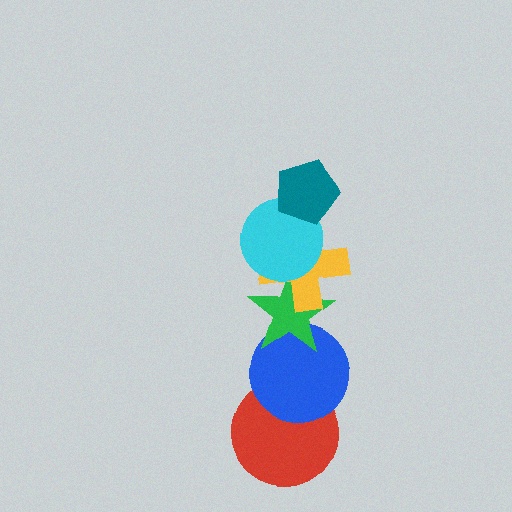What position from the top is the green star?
The green star is 4th from the top.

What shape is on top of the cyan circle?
The teal pentagon is on top of the cyan circle.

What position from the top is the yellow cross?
The yellow cross is 3rd from the top.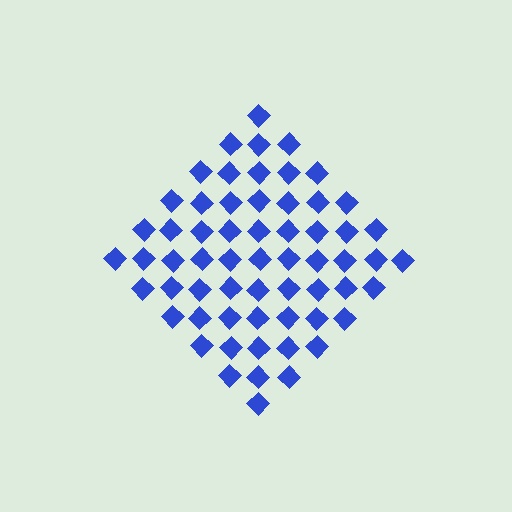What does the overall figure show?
The overall figure shows a diamond.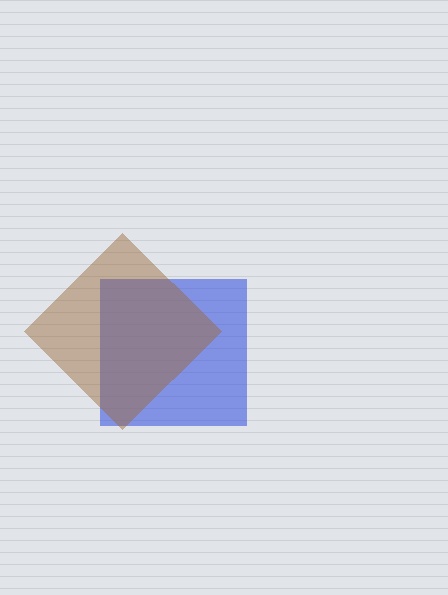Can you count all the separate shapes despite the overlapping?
Yes, there are 2 separate shapes.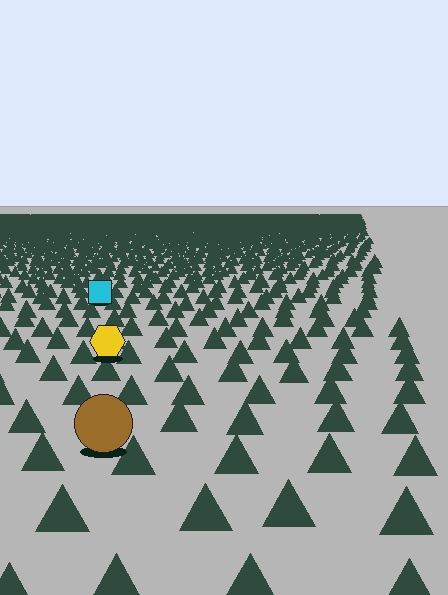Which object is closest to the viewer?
The brown circle is closest. The texture marks near it are larger and more spread out.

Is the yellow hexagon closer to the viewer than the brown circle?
No. The brown circle is closer — you can tell from the texture gradient: the ground texture is coarser near it.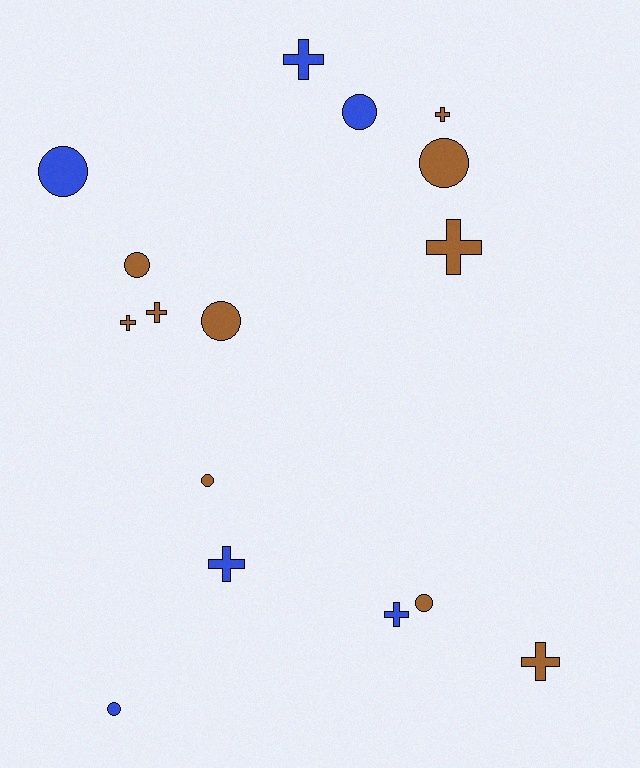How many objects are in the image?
There are 16 objects.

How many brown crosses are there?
There are 5 brown crosses.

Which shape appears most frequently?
Circle, with 8 objects.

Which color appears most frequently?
Brown, with 10 objects.